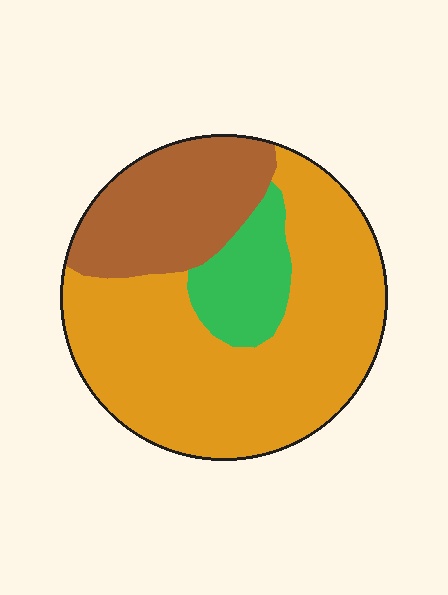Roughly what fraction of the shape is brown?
Brown takes up about one quarter (1/4) of the shape.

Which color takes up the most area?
Orange, at roughly 65%.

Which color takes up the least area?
Green, at roughly 15%.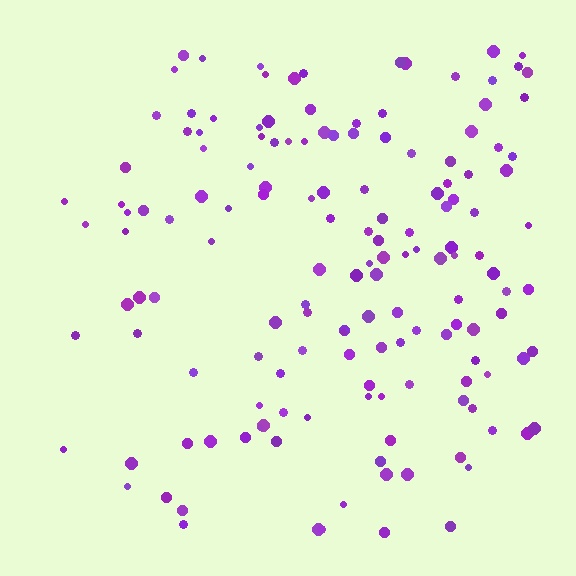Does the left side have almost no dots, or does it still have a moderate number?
Still a moderate number, just noticeably fewer than the right.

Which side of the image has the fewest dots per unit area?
The left.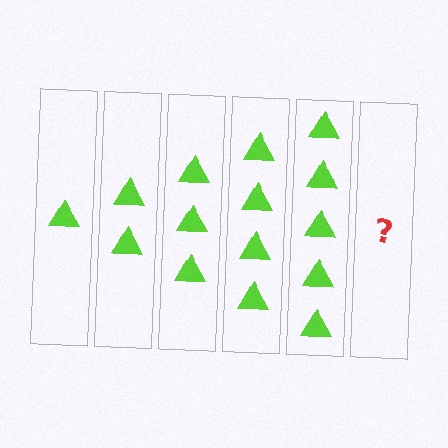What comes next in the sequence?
The next element should be 6 triangles.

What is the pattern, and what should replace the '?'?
The pattern is that each step adds one more triangle. The '?' should be 6 triangles.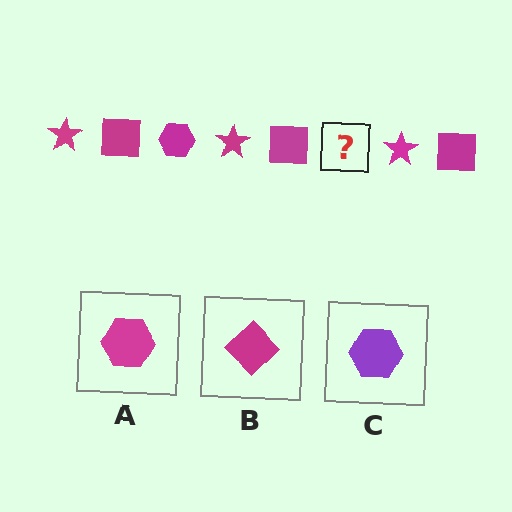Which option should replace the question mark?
Option A.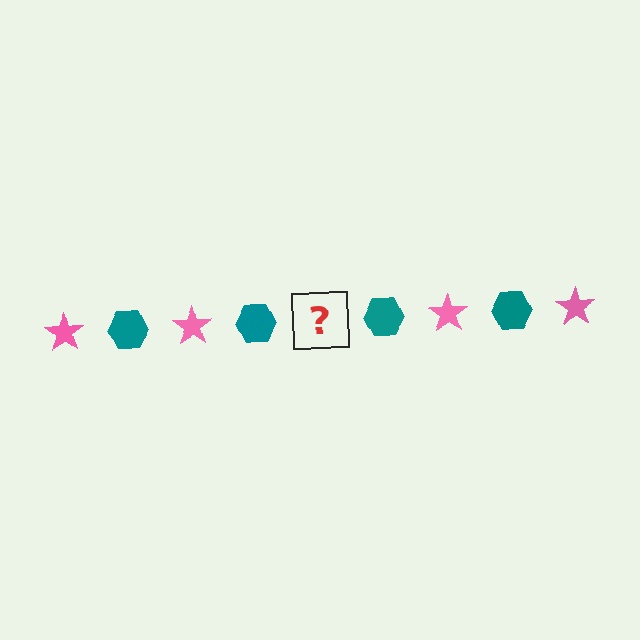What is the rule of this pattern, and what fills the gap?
The rule is that the pattern alternates between pink star and teal hexagon. The gap should be filled with a pink star.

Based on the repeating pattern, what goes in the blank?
The blank should be a pink star.